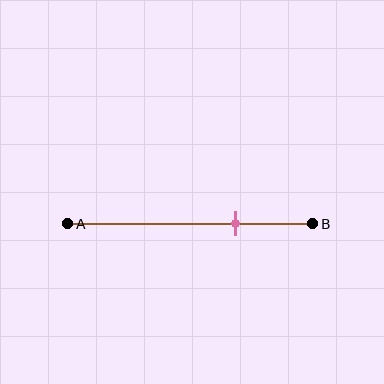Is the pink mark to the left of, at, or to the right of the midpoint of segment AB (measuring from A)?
The pink mark is to the right of the midpoint of segment AB.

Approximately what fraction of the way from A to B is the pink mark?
The pink mark is approximately 70% of the way from A to B.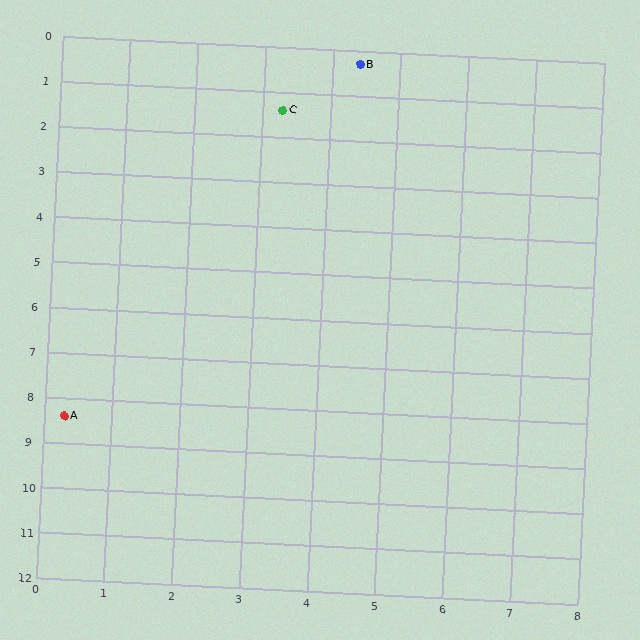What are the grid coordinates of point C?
Point C is at approximately (3.3, 1.4).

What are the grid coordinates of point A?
Point A is at approximately (0.3, 8.4).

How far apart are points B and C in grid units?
Points B and C are about 1.6 grid units apart.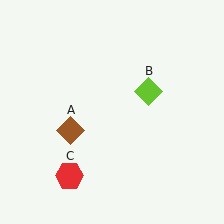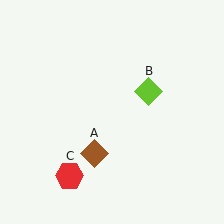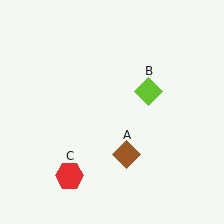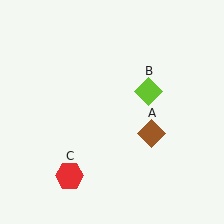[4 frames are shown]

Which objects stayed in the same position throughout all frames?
Lime diamond (object B) and red hexagon (object C) remained stationary.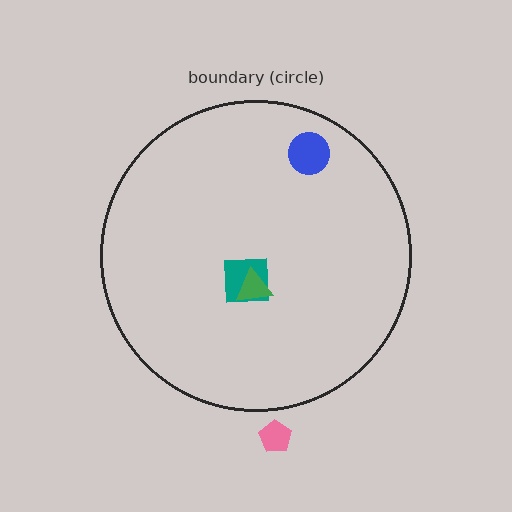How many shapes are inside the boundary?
3 inside, 1 outside.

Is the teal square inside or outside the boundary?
Inside.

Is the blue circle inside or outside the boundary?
Inside.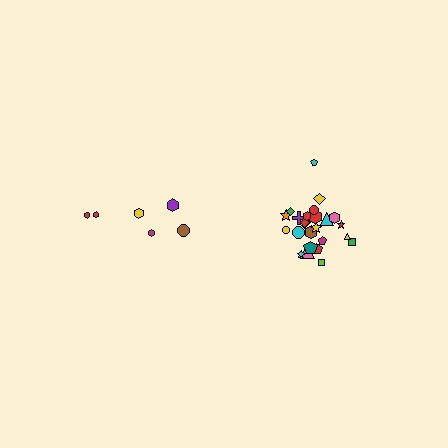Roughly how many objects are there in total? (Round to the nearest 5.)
Roughly 30 objects in total.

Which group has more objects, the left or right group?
The right group.